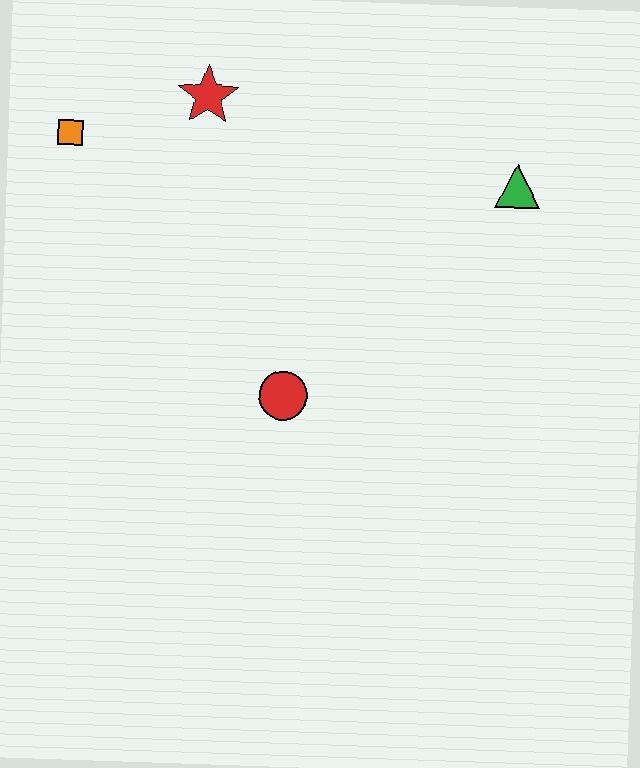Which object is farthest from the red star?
The green triangle is farthest from the red star.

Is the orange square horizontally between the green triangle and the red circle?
No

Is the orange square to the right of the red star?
No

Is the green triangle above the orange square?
No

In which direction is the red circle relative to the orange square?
The red circle is below the orange square.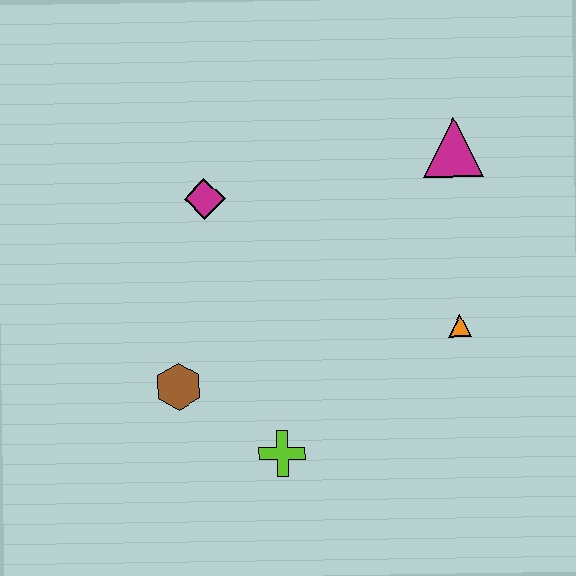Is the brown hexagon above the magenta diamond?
No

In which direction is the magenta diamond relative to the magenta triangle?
The magenta diamond is to the left of the magenta triangle.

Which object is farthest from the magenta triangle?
The brown hexagon is farthest from the magenta triangle.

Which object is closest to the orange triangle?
The magenta triangle is closest to the orange triangle.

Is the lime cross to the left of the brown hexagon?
No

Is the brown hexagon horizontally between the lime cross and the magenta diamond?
No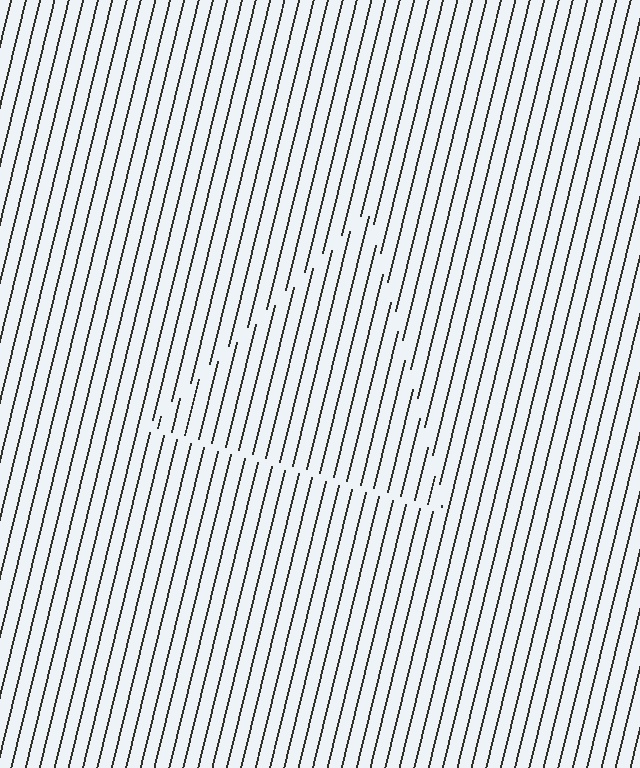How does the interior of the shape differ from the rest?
The interior of the shape contains the same grating, shifted by half a period — the contour is defined by the phase discontinuity where line-ends from the inner and outer gratings abut.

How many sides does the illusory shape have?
3 sides — the line-ends trace a triangle.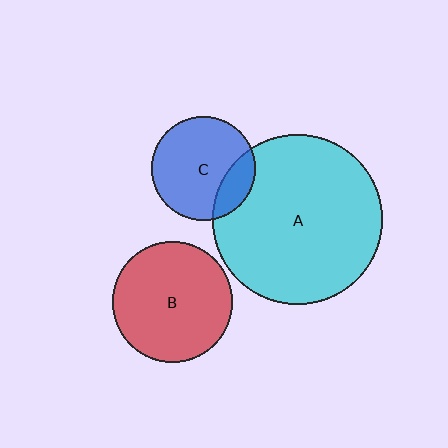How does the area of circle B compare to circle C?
Approximately 1.3 times.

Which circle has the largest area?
Circle A (cyan).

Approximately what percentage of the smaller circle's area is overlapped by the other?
Approximately 20%.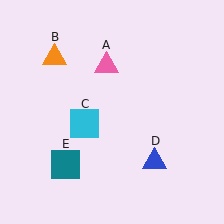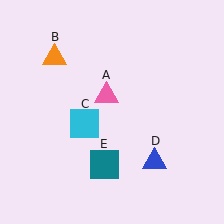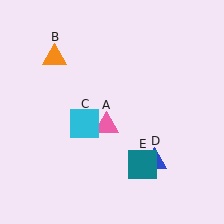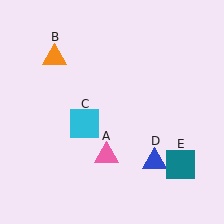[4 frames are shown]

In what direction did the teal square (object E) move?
The teal square (object E) moved right.